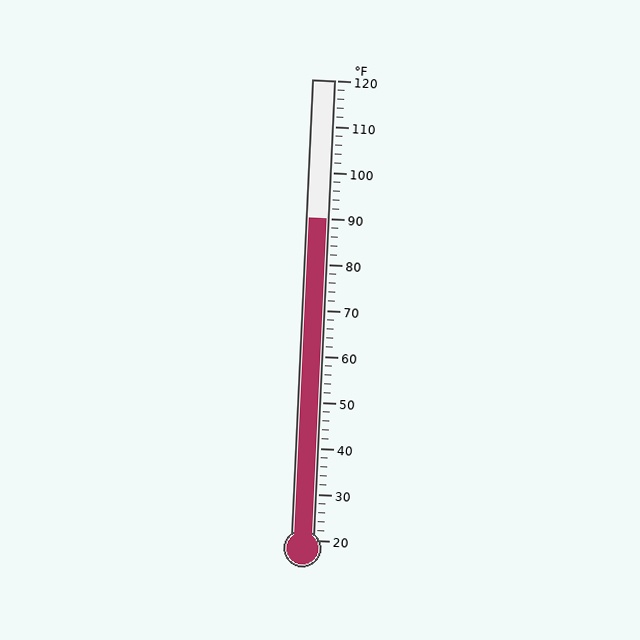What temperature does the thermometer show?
The thermometer shows approximately 90°F.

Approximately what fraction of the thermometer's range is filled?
The thermometer is filled to approximately 70% of its range.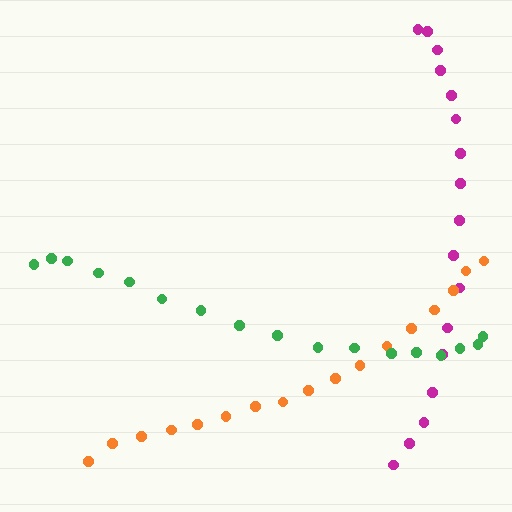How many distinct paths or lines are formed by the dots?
There are 3 distinct paths.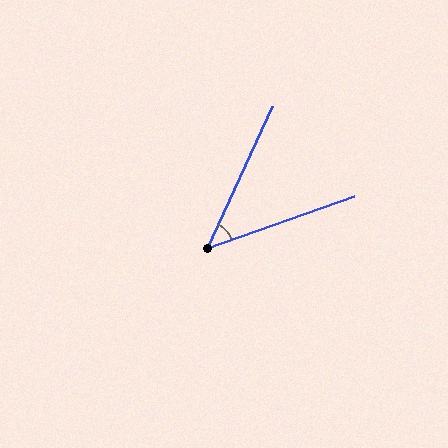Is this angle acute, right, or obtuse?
It is acute.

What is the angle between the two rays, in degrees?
Approximately 46 degrees.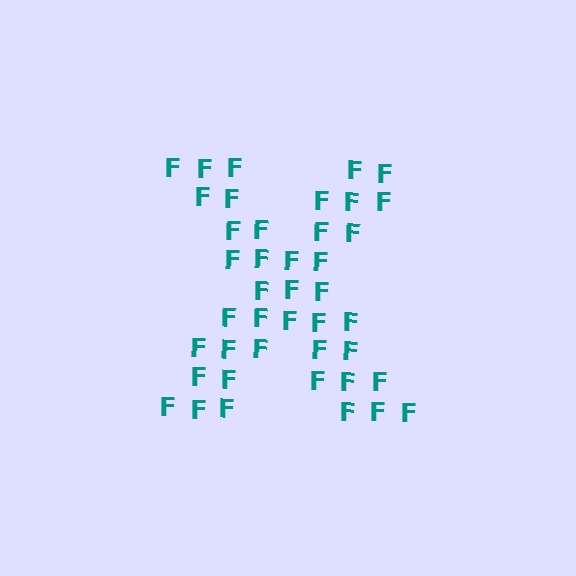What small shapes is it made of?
It is made of small letter F's.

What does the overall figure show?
The overall figure shows the letter X.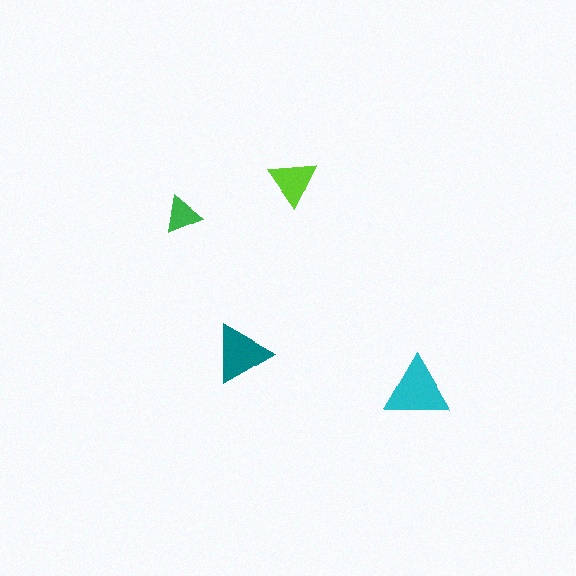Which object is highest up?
The lime triangle is topmost.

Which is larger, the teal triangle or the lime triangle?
The teal one.